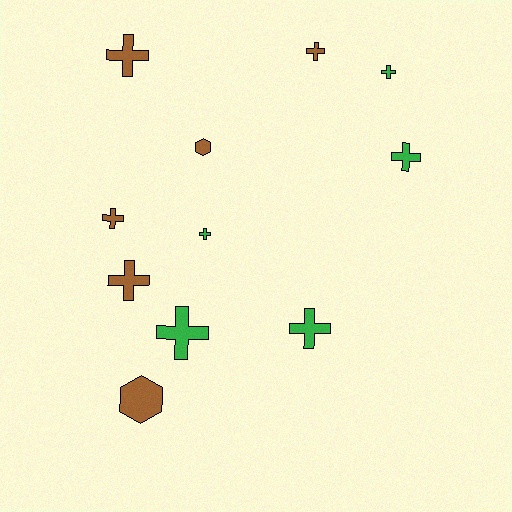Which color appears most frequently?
Brown, with 6 objects.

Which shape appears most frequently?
Cross, with 9 objects.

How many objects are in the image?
There are 11 objects.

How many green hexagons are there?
There are no green hexagons.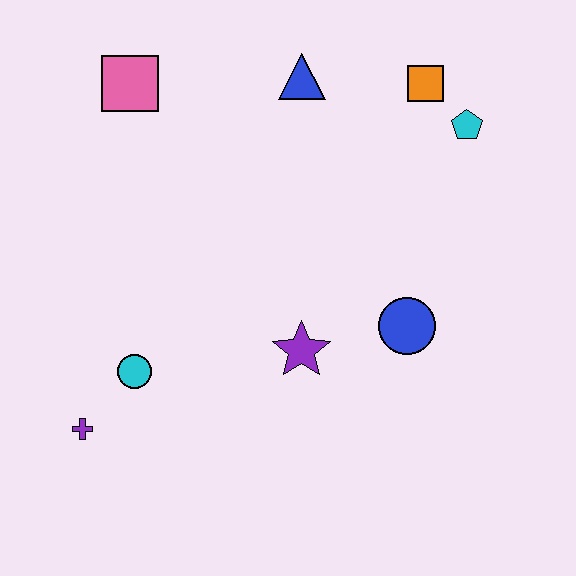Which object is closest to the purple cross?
The cyan circle is closest to the purple cross.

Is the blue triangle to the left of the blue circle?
Yes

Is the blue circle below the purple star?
No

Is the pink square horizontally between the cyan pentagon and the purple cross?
Yes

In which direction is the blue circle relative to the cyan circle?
The blue circle is to the right of the cyan circle.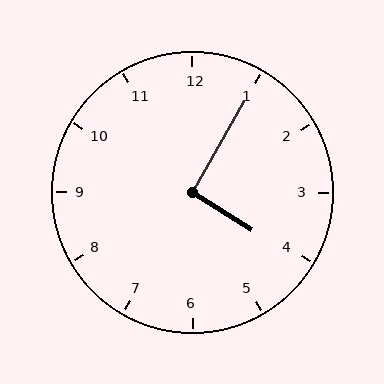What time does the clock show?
4:05.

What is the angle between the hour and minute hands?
Approximately 92 degrees.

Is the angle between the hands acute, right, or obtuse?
It is right.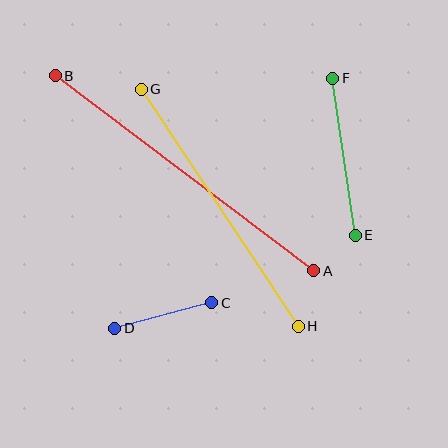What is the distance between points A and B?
The distance is approximately 323 pixels.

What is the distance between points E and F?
The distance is approximately 159 pixels.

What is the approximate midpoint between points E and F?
The midpoint is at approximately (344, 157) pixels.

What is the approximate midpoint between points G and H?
The midpoint is at approximately (220, 208) pixels.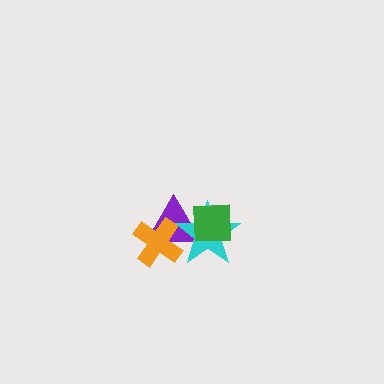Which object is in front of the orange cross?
The cyan star is in front of the orange cross.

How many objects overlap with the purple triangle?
3 objects overlap with the purple triangle.